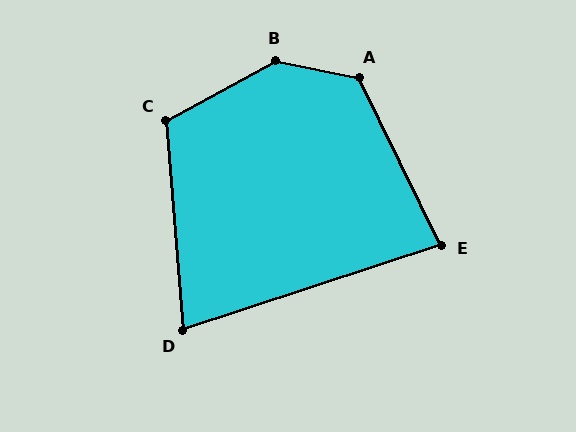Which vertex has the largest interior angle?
B, at approximately 140 degrees.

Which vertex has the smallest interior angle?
D, at approximately 76 degrees.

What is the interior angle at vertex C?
Approximately 114 degrees (obtuse).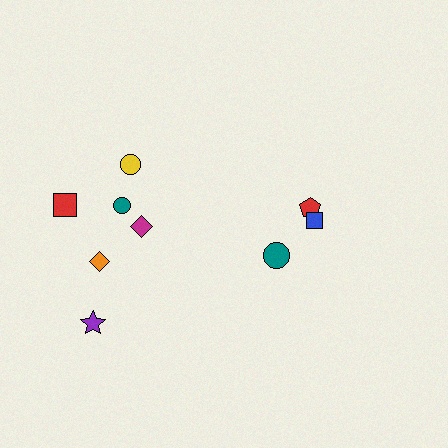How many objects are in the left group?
There are 6 objects.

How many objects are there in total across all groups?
There are 9 objects.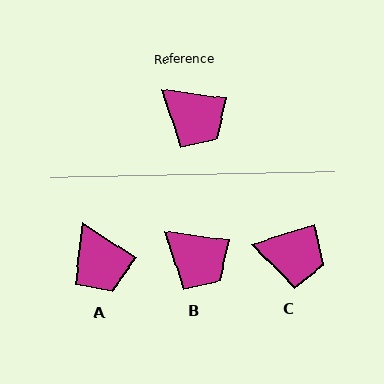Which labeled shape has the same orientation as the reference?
B.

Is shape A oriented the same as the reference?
No, it is off by about 24 degrees.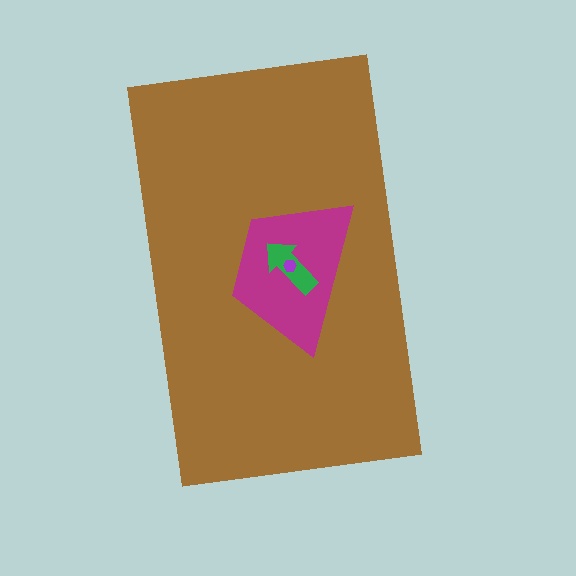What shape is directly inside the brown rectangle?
The magenta trapezoid.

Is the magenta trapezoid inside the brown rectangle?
Yes.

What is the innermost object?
The purple hexagon.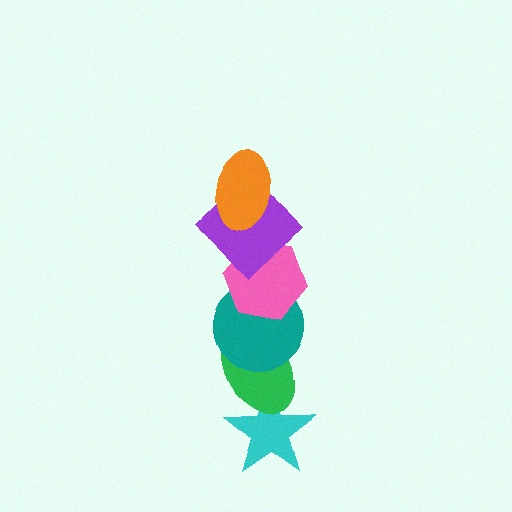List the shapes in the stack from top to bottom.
From top to bottom: the orange ellipse, the purple diamond, the pink hexagon, the teal circle, the green ellipse, the cyan star.